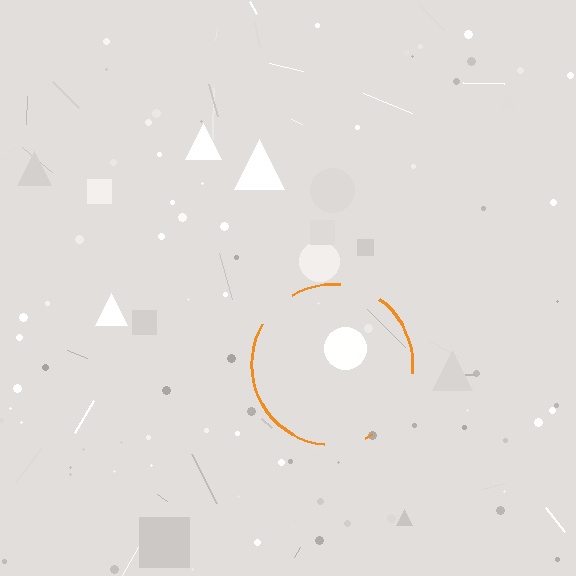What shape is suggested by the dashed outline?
The dashed outline suggests a circle.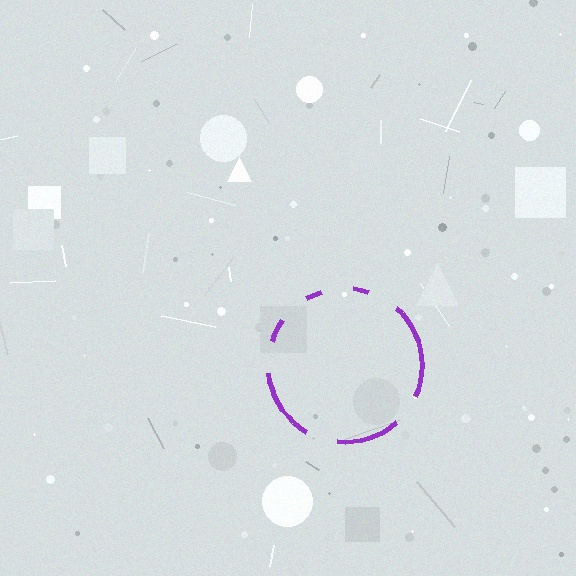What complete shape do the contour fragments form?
The contour fragments form a circle.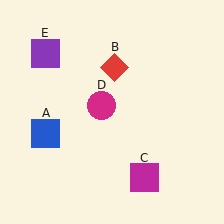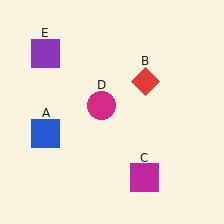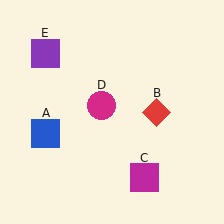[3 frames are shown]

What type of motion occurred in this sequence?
The red diamond (object B) rotated clockwise around the center of the scene.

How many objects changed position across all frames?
1 object changed position: red diamond (object B).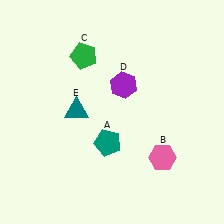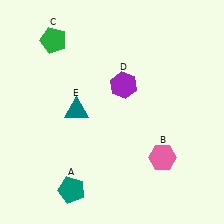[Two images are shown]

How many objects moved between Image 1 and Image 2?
2 objects moved between the two images.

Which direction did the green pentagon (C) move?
The green pentagon (C) moved left.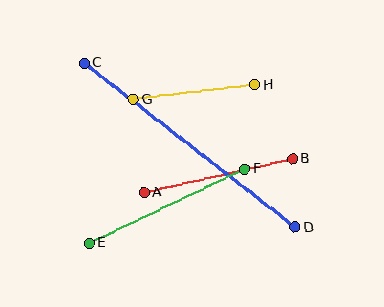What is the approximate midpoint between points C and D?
The midpoint is at approximately (190, 145) pixels.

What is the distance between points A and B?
The distance is approximately 152 pixels.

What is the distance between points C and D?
The distance is approximately 268 pixels.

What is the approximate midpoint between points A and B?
The midpoint is at approximately (218, 176) pixels.